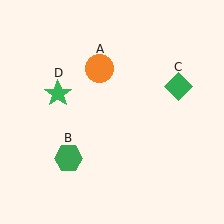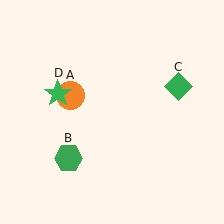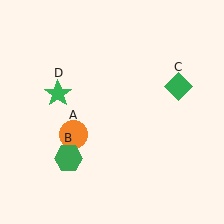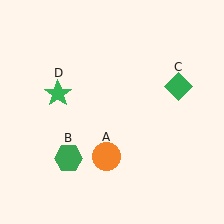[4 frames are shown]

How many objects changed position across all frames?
1 object changed position: orange circle (object A).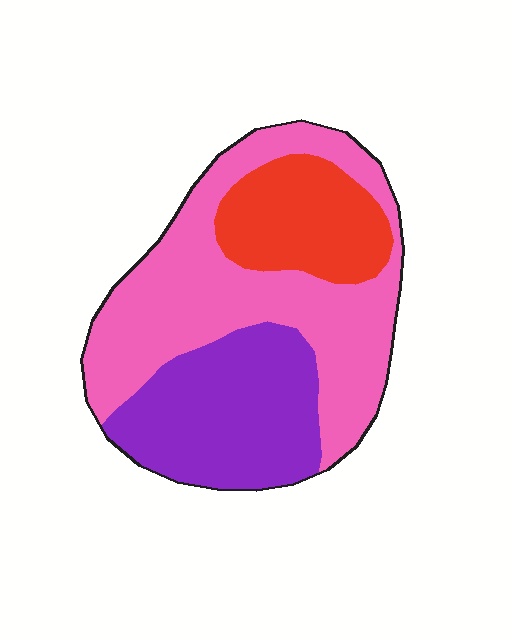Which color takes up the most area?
Pink, at roughly 50%.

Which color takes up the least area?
Red, at roughly 20%.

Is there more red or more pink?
Pink.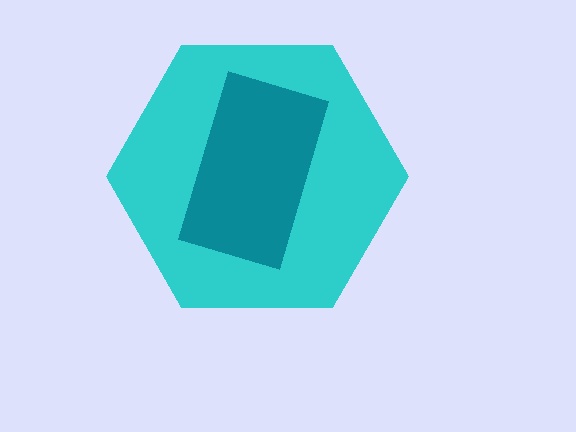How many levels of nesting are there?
2.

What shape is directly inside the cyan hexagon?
The teal rectangle.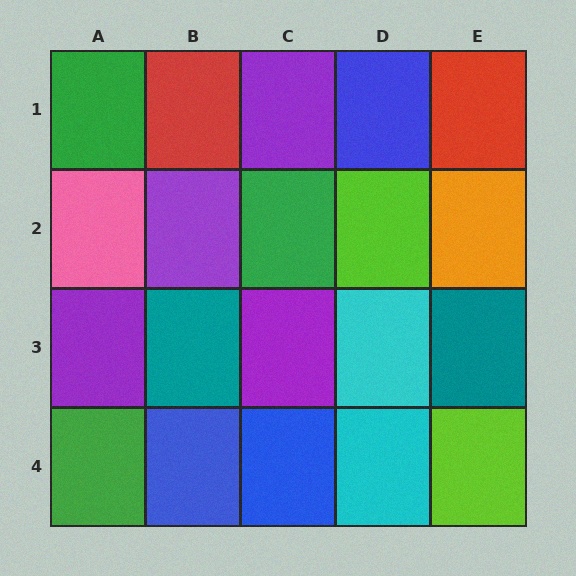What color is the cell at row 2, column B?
Purple.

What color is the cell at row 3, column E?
Teal.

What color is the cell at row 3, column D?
Cyan.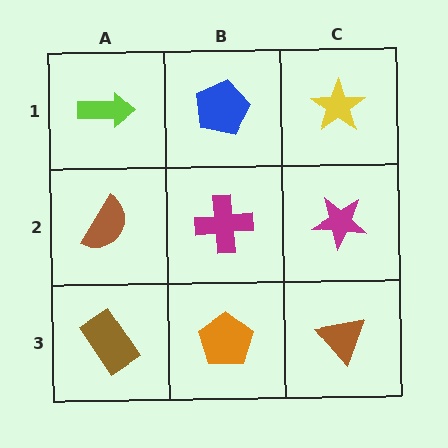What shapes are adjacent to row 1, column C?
A magenta star (row 2, column C), a blue pentagon (row 1, column B).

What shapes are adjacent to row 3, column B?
A magenta cross (row 2, column B), a brown rectangle (row 3, column A), a brown triangle (row 3, column C).